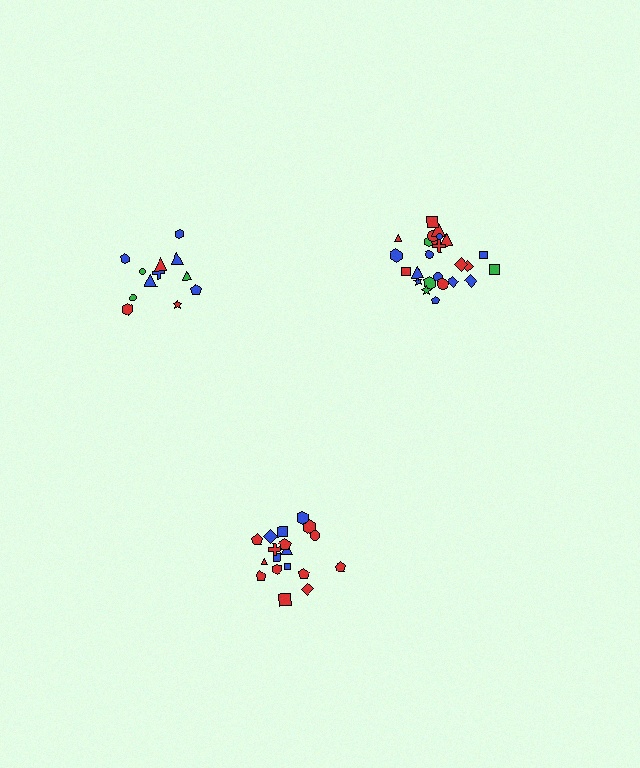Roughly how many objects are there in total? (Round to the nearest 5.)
Roughly 55 objects in total.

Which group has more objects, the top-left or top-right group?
The top-right group.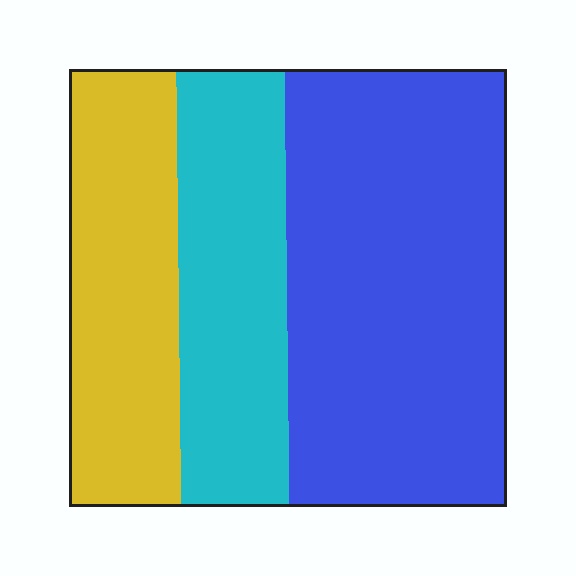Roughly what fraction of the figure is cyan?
Cyan takes up between a sixth and a third of the figure.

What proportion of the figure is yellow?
Yellow takes up about one quarter (1/4) of the figure.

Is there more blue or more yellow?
Blue.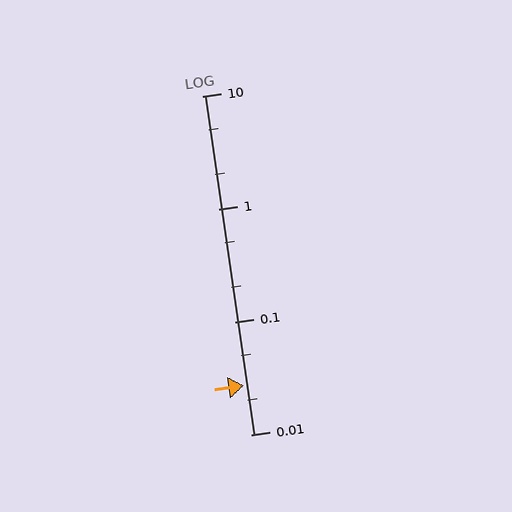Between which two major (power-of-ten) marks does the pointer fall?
The pointer is between 0.01 and 0.1.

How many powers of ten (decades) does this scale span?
The scale spans 3 decades, from 0.01 to 10.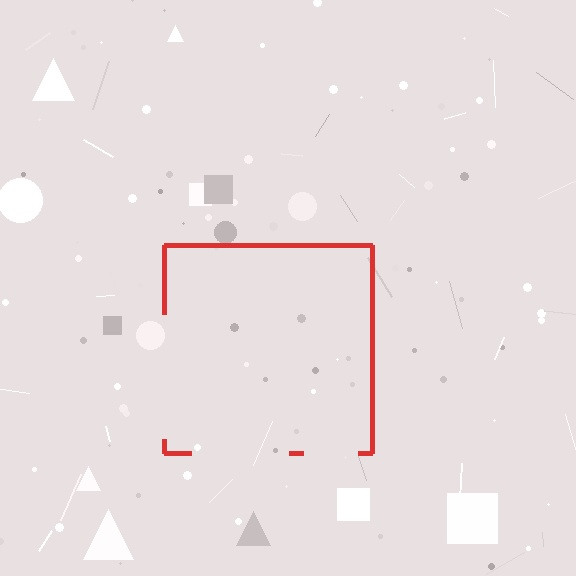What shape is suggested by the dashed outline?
The dashed outline suggests a square.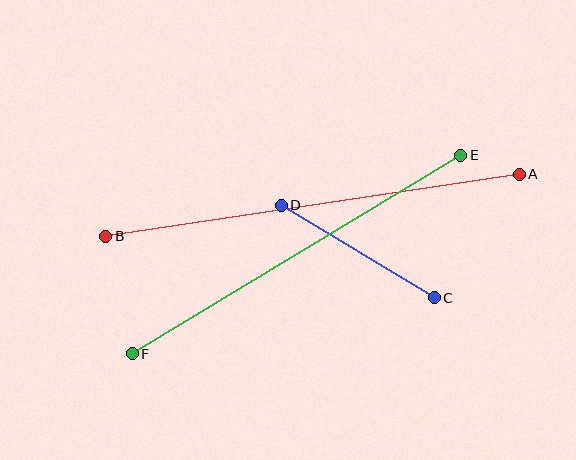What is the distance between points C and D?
The distance is approximately 179 pixels.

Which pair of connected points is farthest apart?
Points A and B are farthest apart.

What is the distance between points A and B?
The distance is approximately 418 pixels.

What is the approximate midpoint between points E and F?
The midpoint is at approximately (297, 254) pixels.